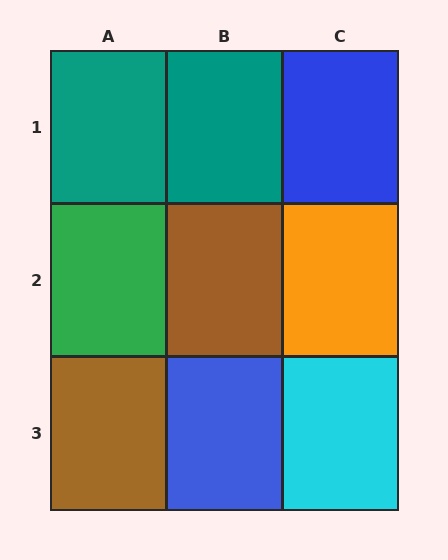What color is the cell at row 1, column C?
Blue.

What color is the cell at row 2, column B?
Brown.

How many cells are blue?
2 cells are blue.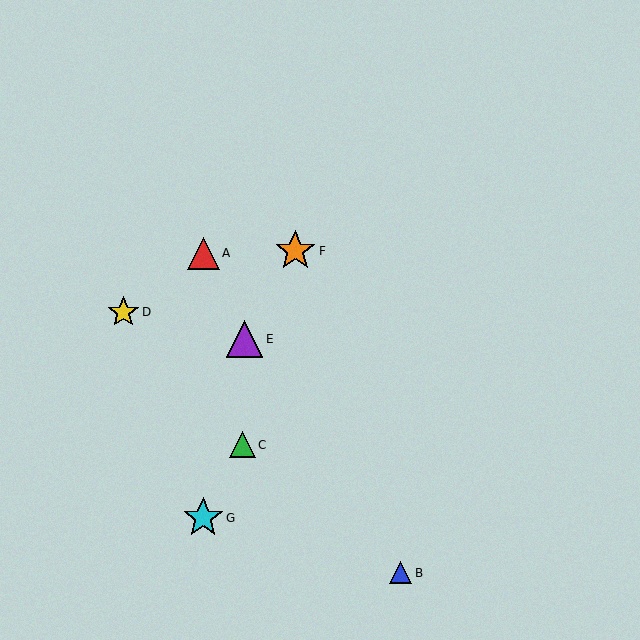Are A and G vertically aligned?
Yes, both are at x≈203.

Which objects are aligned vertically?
Objects A, G are aligned vertically.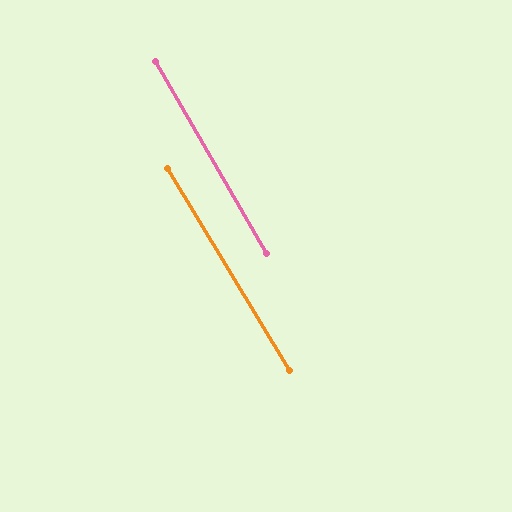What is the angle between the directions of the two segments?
Approximately 1 degree.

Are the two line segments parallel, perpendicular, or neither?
Parallel — their directions differ by only 1.4°.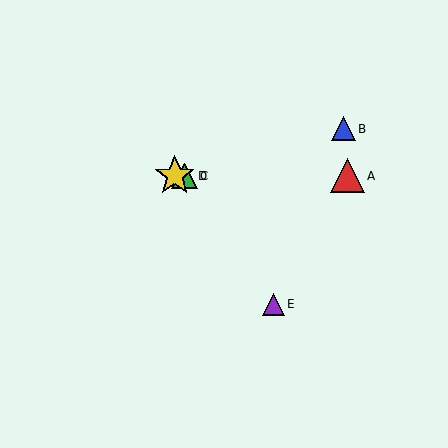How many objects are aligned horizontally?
3 objects (A, C, D) are aligned horizontally.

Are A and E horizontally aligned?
No, A is at y≈176 and E is at y≈304.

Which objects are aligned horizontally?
Objects A, C, D are aligned horizontally.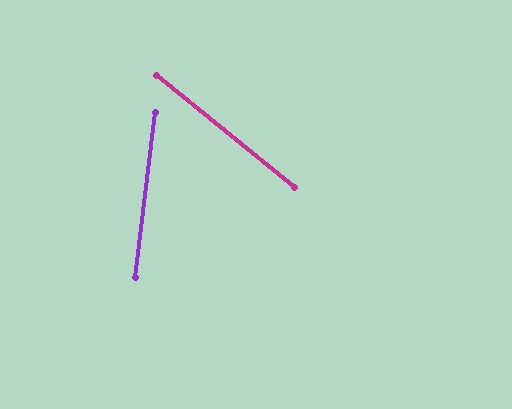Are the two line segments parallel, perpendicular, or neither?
Neither parallel nor perpendicular — they differ by about 58°.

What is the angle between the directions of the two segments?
Approximately 58 degrees.